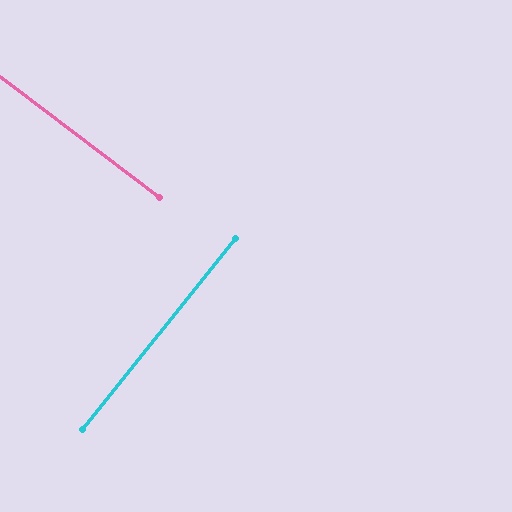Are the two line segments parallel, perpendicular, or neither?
Perpendicular — they meet at approximately 88°.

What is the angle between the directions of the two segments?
Approximately 88 degrees.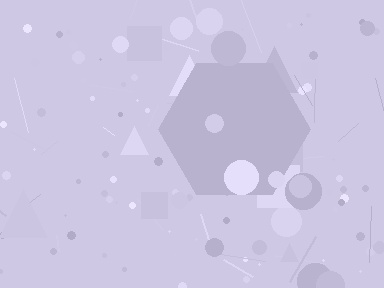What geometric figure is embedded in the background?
A hexagon is embedded in the background.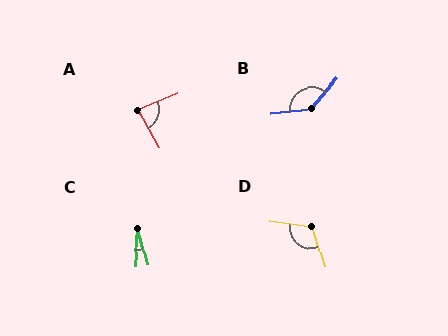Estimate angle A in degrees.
Approximately 84 degrees.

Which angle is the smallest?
C, at approximately 18 degrees.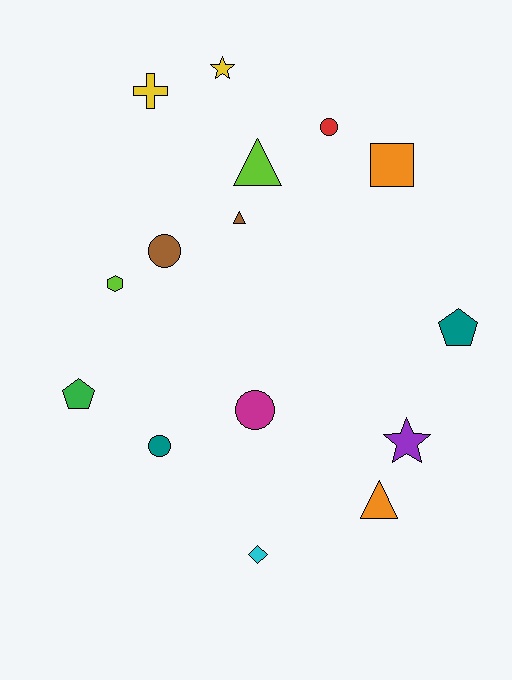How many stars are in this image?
There are 2 stars.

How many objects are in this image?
There are 15 objects.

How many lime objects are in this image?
There are 2 lime objects.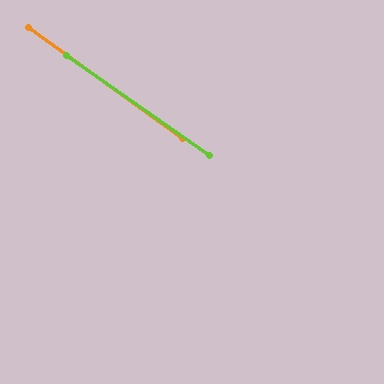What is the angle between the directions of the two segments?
Approximately 1 degree.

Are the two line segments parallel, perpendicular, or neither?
Parallel — their directions differ by only 0.9°.